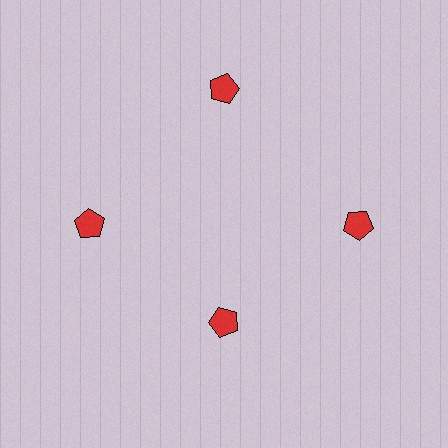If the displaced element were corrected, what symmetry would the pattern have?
It would have 4-fold rotational symmetry — the pattern would map onto itself every 90 degrees.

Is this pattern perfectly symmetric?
No. The 4 red pentagons are arranged in a ring, but one element near the 6 o'clock position is pulled inward toward the center, breaking the 4-fold rotational symmetry.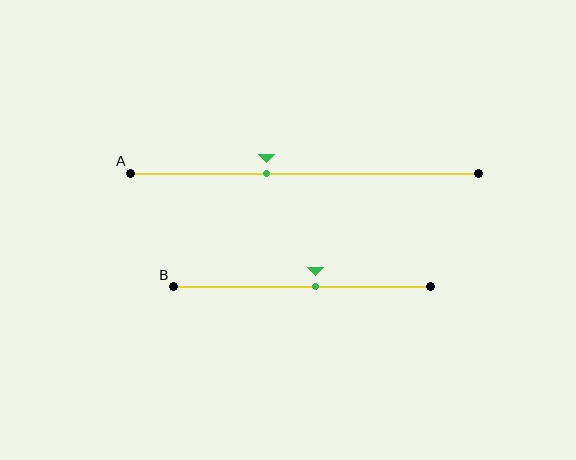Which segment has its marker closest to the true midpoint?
Segment B has its marker closest to the true midpoint.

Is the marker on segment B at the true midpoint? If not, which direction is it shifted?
No, the marker on segment B is shifted to the right by about 5% of the segment length.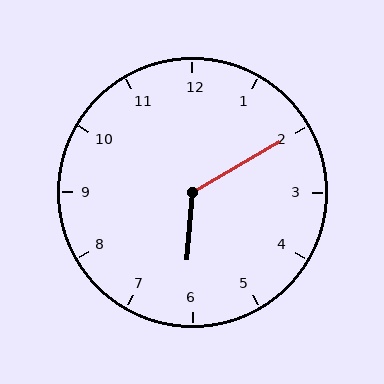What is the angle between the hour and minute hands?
Approximately 125 degrees.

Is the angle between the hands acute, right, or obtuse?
It is obtuse.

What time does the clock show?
6:10.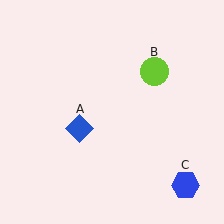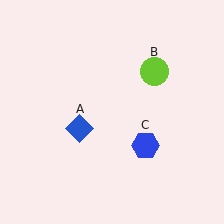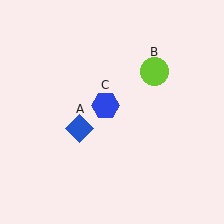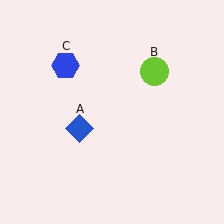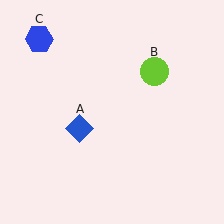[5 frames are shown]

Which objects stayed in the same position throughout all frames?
Blue diamond (object A) and lime circle (object B) remained stationary.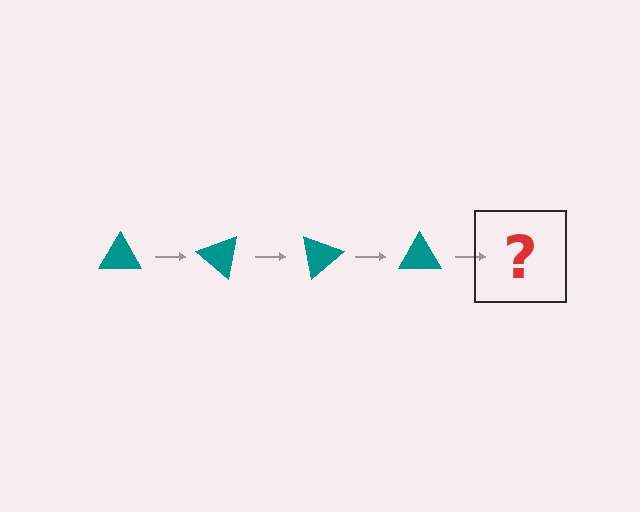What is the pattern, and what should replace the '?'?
The pattern is that the triangle rotates 40 degrees each step. The '?' should be a teal triangle rotated 160 degrees.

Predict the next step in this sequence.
The next step is a teal triangle rotated 160 degrees.